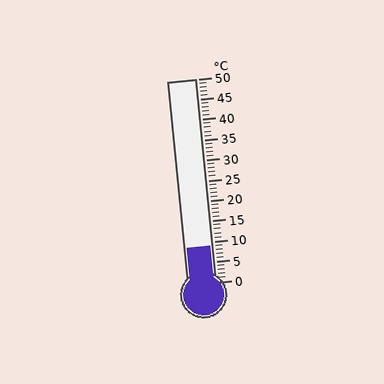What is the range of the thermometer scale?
The thermometer scale ranges from 0°C to 50°C.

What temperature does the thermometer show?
The thermometer shows approximately 9°C.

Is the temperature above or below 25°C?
The temperature is below 25°C.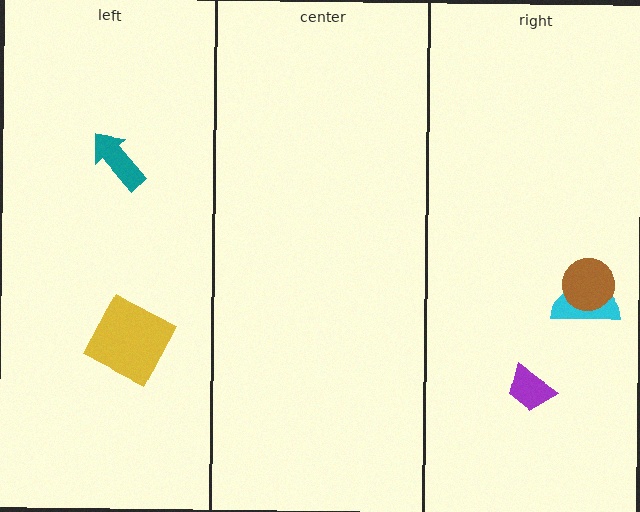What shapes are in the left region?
The teal arrow, the yellow square.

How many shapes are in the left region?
2.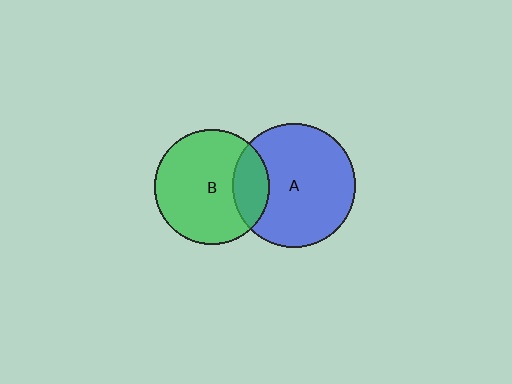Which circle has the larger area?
Circle A (blue).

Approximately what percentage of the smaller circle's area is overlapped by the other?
Approximately 20%.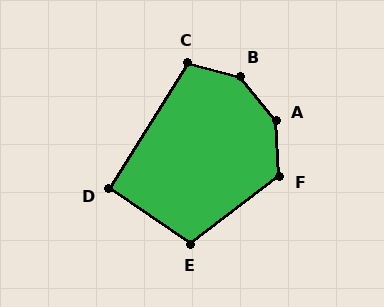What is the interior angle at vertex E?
Approximately 109 degrees (obtuse).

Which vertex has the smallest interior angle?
D, at approximately 92 degrees.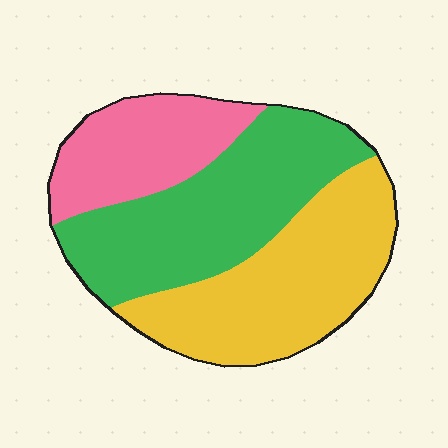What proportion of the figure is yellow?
Yellow covers about 40% of the figure.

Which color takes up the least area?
Pink, at roughly 20%.